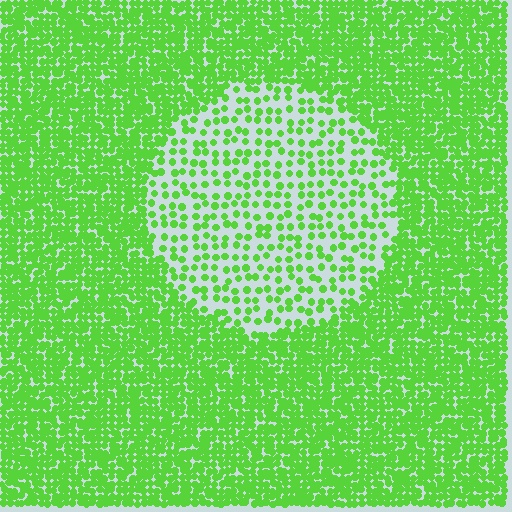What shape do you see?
I see a circle.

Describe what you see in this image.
The image contains small lime elements arranged at two different densities. A circle-shaped region is visible where the elements are less densely packed than the surrounding area.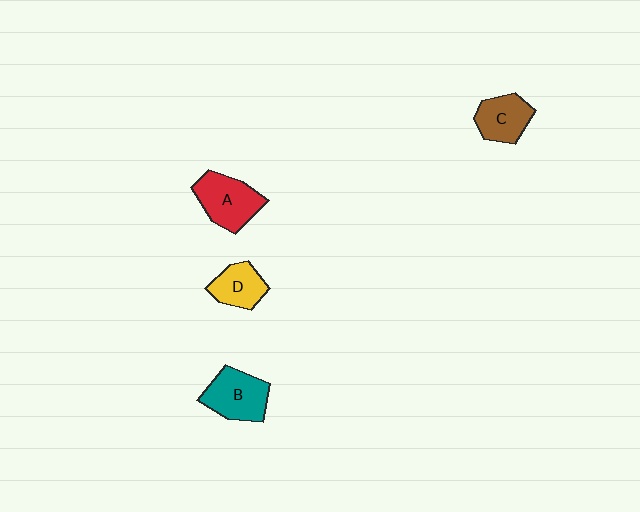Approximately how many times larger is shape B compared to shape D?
Approximately 1.4 times.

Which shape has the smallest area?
Shape D (yellow).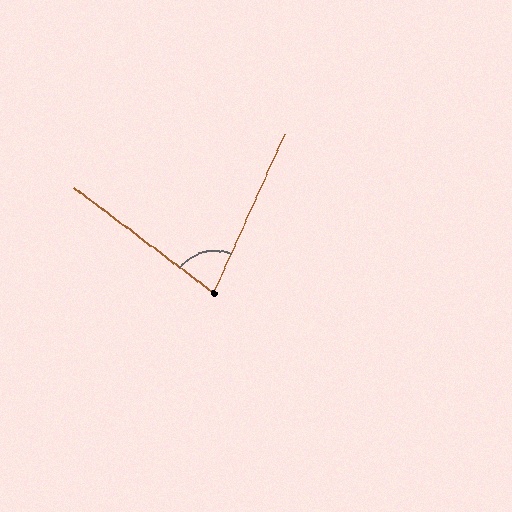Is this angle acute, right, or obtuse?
It is acute.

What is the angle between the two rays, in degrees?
Approximately 77 degrees.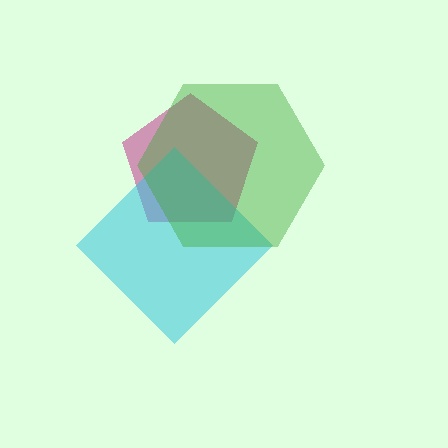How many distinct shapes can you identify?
There are 3 distinct shapes: a magenta pentagon, a cyan diamond, a green hexagon.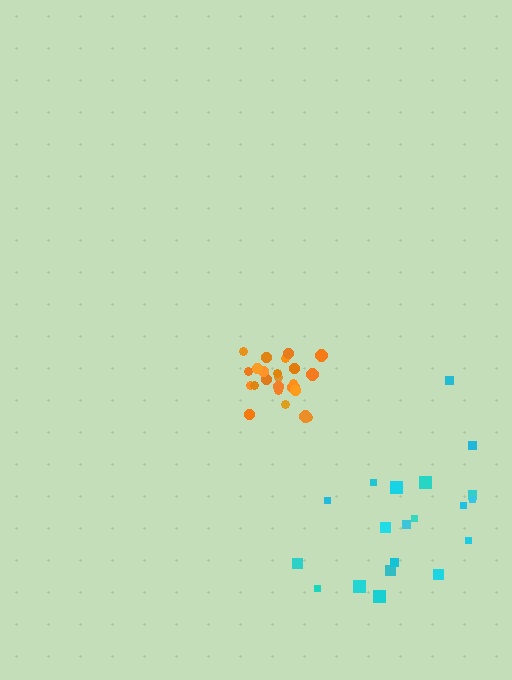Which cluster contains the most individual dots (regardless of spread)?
Orange (24).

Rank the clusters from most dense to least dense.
orange, cyan.